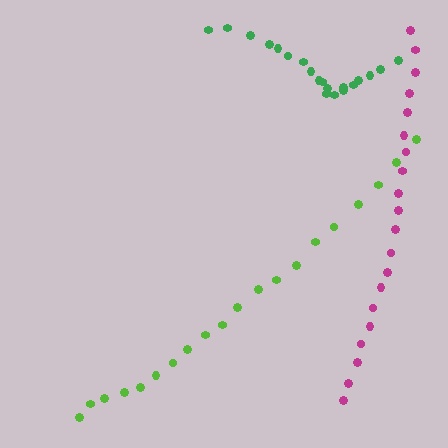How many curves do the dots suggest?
There are 3 distinct paths.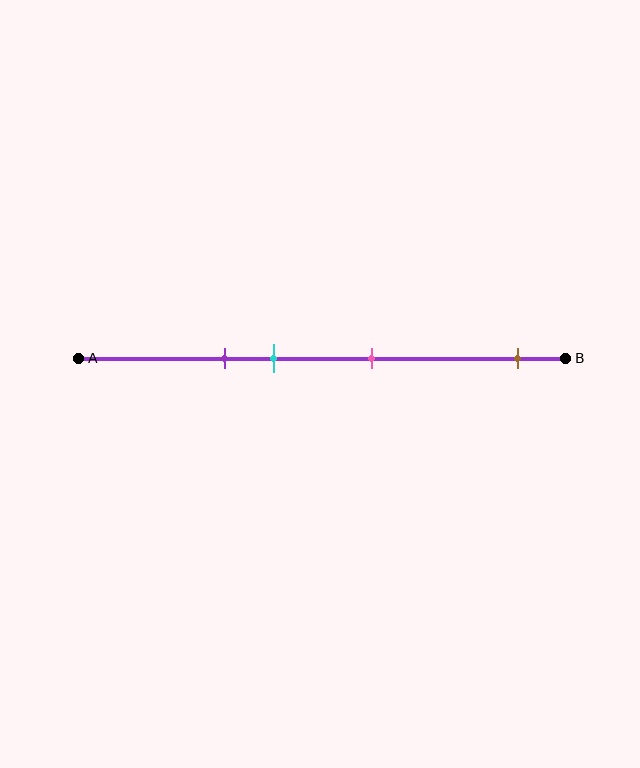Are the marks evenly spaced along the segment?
No, the marks are not evenly spaced.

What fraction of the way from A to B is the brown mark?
The brown mark is approximately 90% (0.9) of the way from A to B.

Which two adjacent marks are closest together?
The purple and cyan marks are the closest adjacent pair.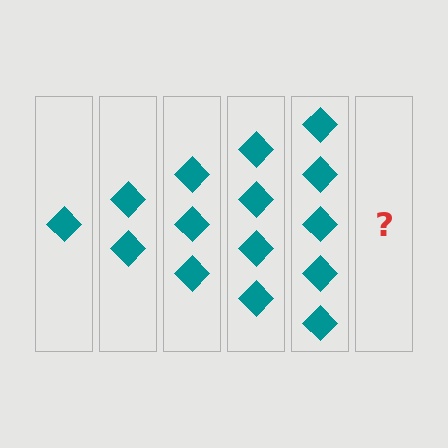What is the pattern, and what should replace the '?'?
The pattern is that each step adds one more diamond. The '?' should be 6 diamonds.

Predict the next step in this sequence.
The next step is 6 diamonds.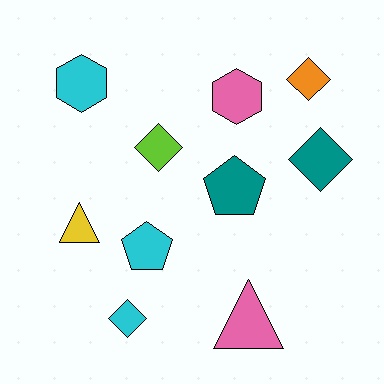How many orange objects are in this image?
There is 1 orange object.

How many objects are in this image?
There are 10 objects.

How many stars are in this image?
There are no stars.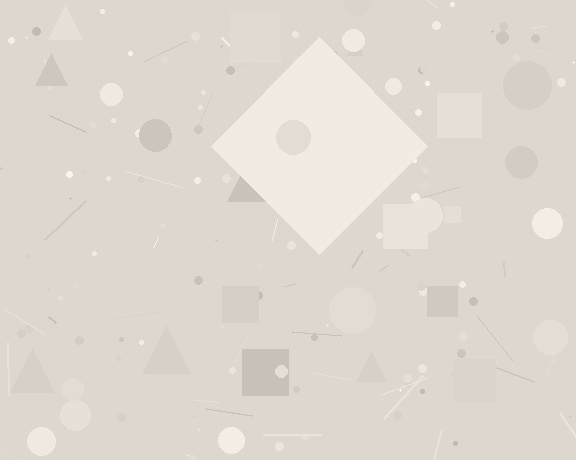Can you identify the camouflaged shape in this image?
The camouflaged shape is a diamond.